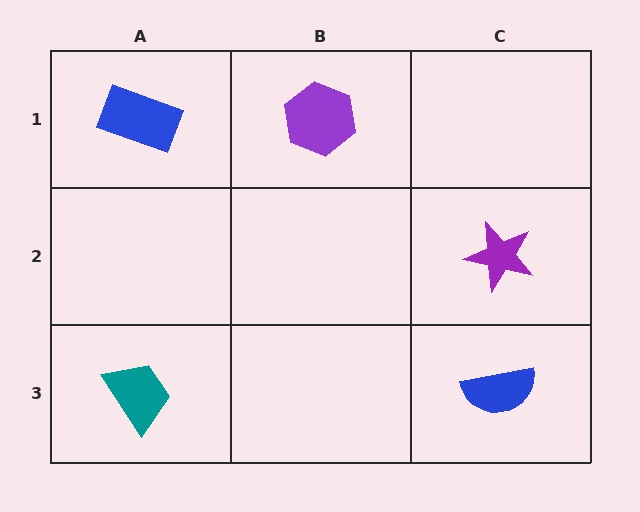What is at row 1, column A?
A blue rectangle.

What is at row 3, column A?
A teal trapezoid.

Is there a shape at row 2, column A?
No, that cell is empty.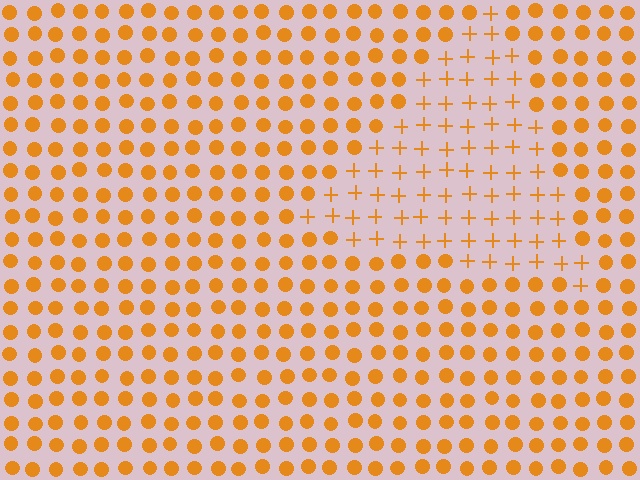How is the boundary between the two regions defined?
The boundary is defined by a change in element shape: plus signs inside vs. circles outside. All elements share the same color and spacing.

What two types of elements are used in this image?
The image uses plus signs inside the triangle region and circles outside it.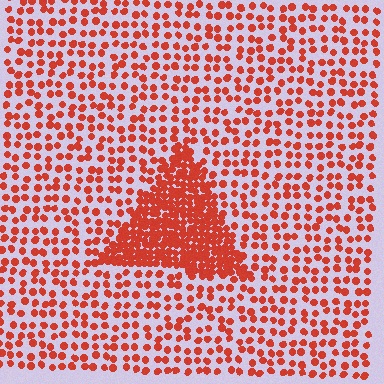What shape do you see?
I see a triangle.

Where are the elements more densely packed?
The elements are more densely packed inside the triangle boundary.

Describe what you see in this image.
The image contains small red elements arranged at two different densities. A triangle-shaped region is visible where the elements are more densely packed than the surrounding area.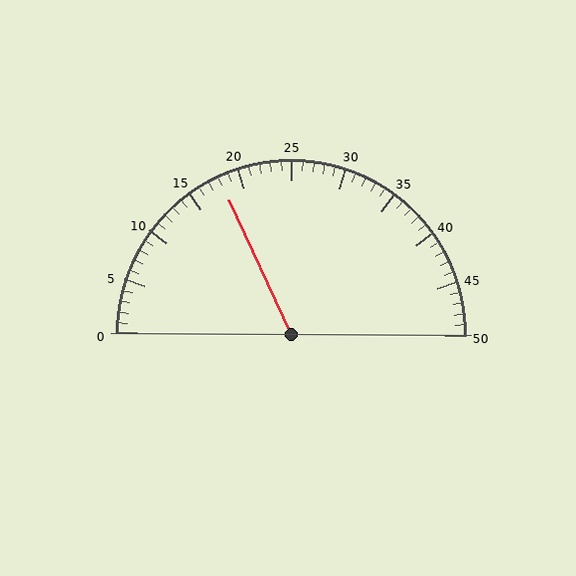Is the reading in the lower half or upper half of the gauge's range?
The reading is in the lower half of the range (0 to 50).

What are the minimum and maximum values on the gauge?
The gauge ranges from 0 to 50.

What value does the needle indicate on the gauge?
The needle indicates approximately 18.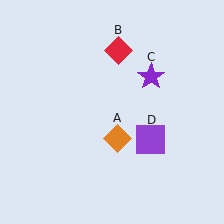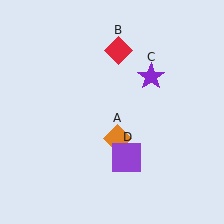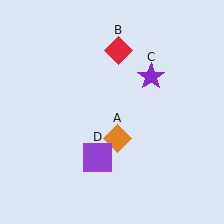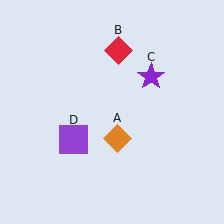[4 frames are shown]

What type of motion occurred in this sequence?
The purple square (object D) rotated clockwise around the center of the scene.